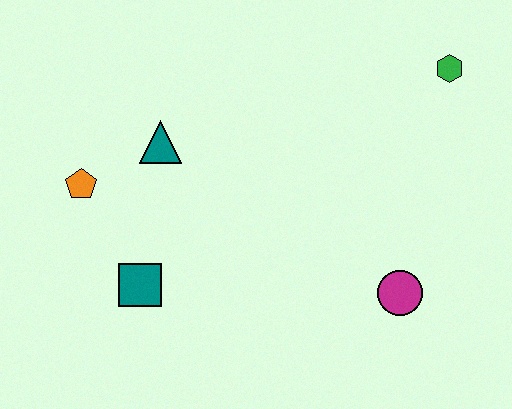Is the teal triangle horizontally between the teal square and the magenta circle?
Yes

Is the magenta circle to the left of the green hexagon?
Yes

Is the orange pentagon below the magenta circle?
No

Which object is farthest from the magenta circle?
The orange pentagon is farthest from the magenta circle.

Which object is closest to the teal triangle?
The orange pentagon is closest to the teal triangle.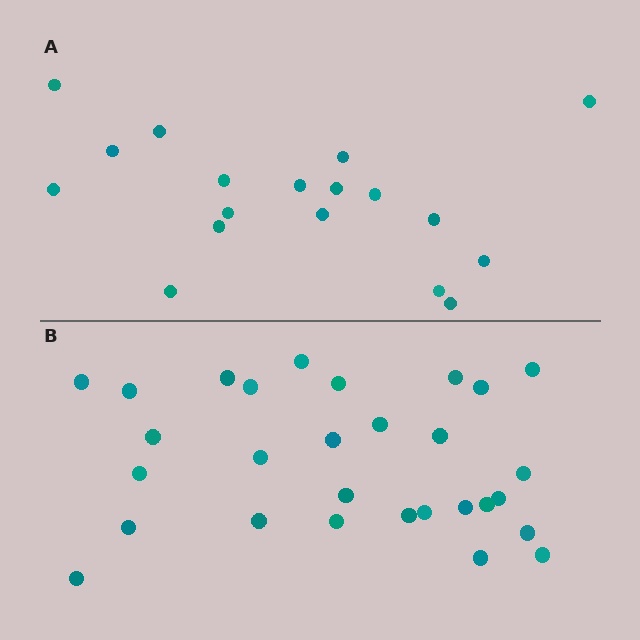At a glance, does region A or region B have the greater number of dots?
Region B (the bottom region) has more dots.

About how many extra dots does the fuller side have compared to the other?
Region B has roughly 12 or so more dots than region A.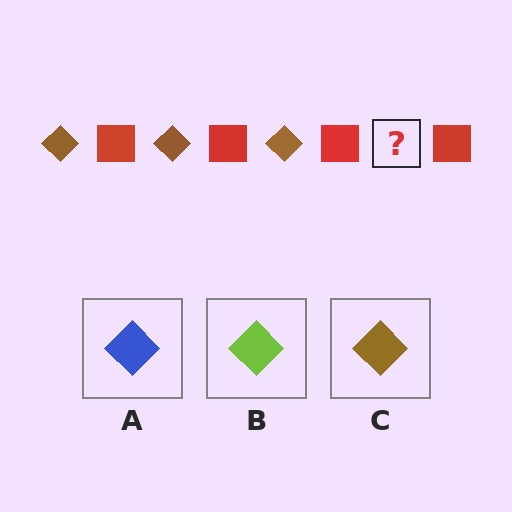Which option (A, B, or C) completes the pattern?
C.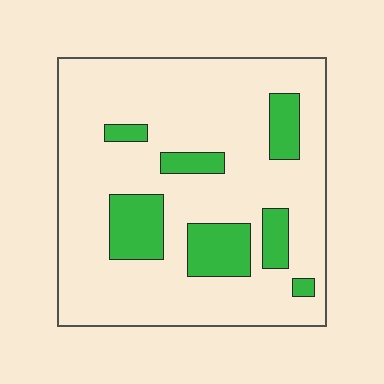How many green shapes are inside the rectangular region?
7.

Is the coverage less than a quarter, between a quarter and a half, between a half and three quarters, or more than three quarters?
Less than a quarter.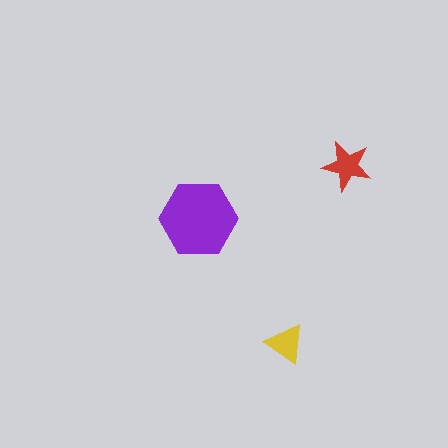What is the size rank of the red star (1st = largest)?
2nd.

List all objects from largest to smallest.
The purple hexagon, the red star, the yellow triangle.